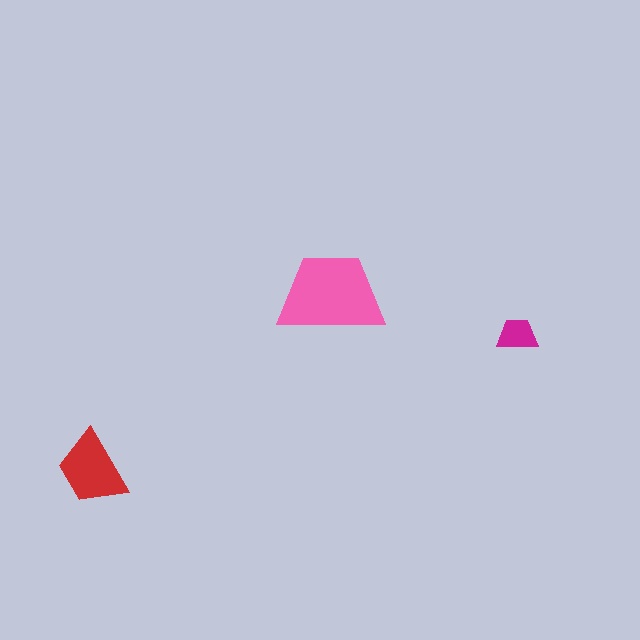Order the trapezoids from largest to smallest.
the pink one, the red one, the magenta one.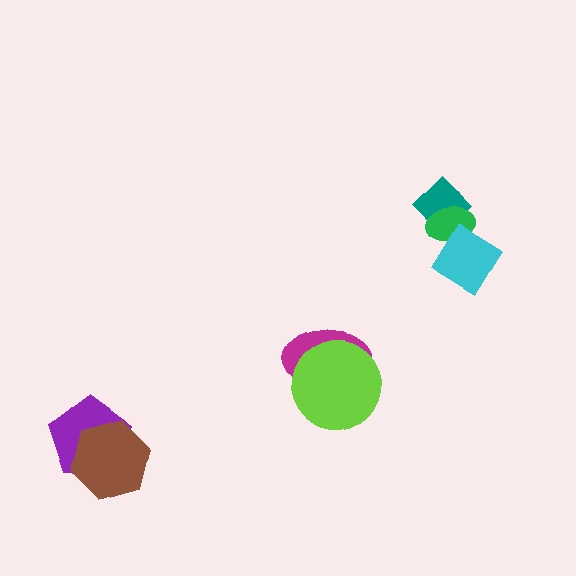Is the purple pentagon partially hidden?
Yes, it is partially covered by another shape.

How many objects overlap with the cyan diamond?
1 object overlaps with the cyan diamond.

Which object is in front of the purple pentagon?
The brown hexagon is in front of the purple pentagon.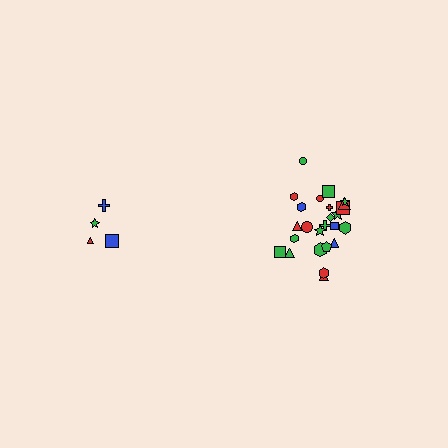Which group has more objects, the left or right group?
The right group.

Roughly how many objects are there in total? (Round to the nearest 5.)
Roughly 30 objects in total.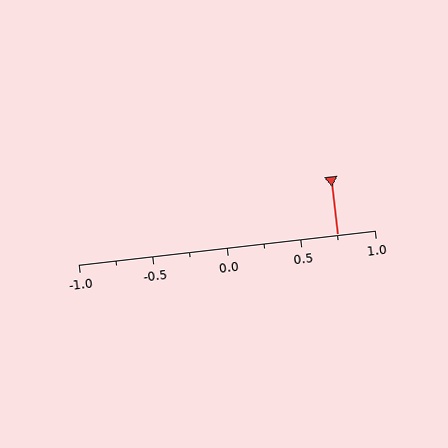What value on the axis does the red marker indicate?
The marker indicates approximately 0.75.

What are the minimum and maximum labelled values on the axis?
The axis runs from -1.0 to 1.0.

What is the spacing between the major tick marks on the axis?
The major ticks are spaced 0.5 apart.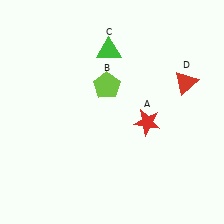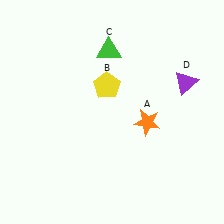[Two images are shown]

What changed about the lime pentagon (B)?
In Image 1, B is lime. In Image 2, it changed to yellow.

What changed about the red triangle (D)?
In Image 1, D is red. In Image 2, it changed to purple.